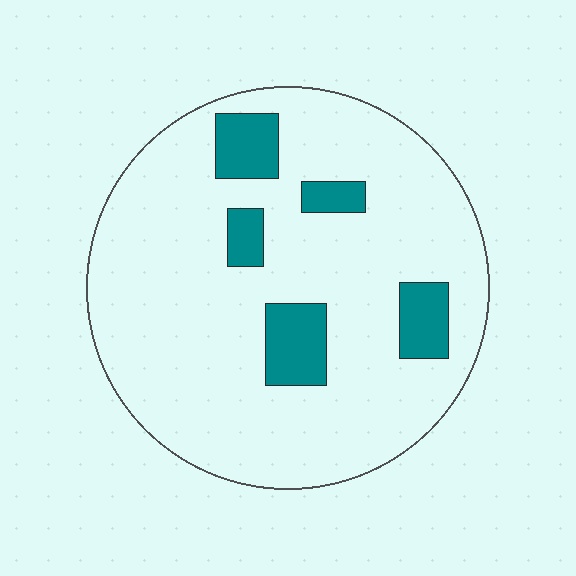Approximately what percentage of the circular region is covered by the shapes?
Approximately 15%.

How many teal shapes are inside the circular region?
5.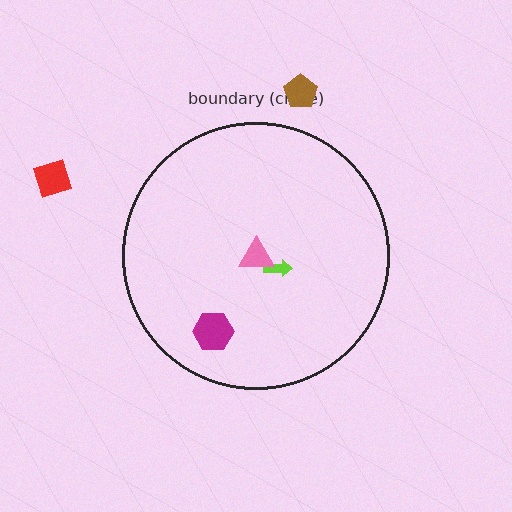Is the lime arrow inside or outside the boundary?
Inside.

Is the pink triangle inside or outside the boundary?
Inside.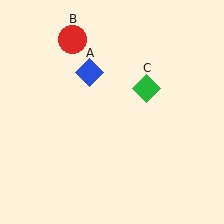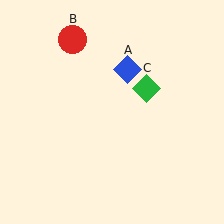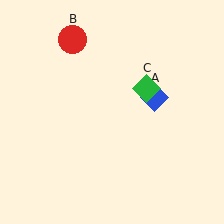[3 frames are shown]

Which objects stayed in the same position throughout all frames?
Red circle (object B) and green diamond (object C) remained stationary.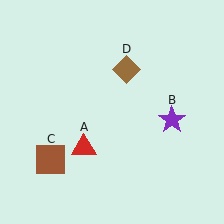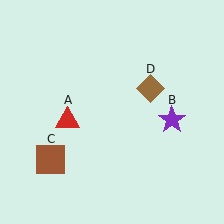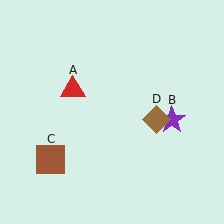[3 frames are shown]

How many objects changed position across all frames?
2 objects changed position: red triangle (object A), brown diamond (object D).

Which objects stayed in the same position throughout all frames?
Purple star (object B) and brown square (object C) remained stationary.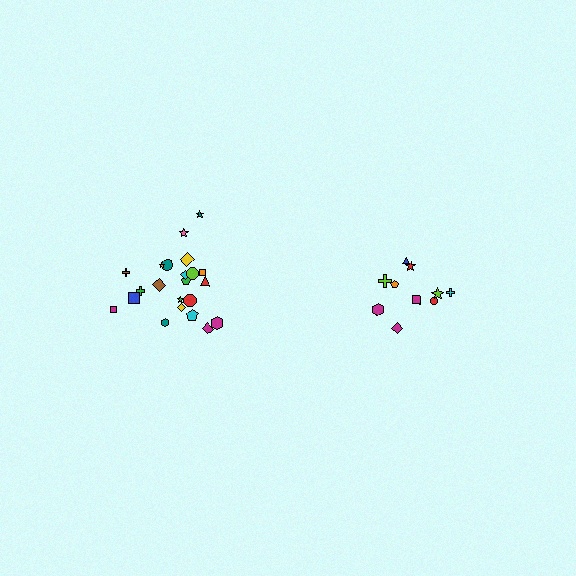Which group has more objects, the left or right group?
The left group.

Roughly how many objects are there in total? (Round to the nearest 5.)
Roughly 30 objects in total.